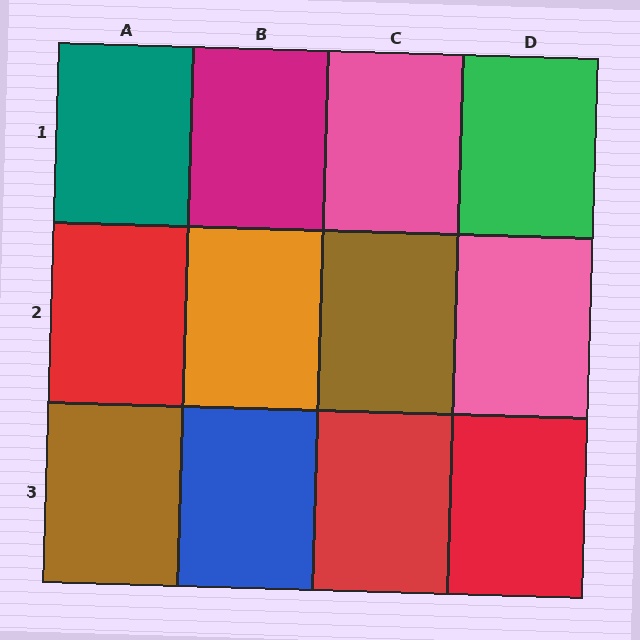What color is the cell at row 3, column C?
Red.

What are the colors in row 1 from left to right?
Teal, magenta, pink, green.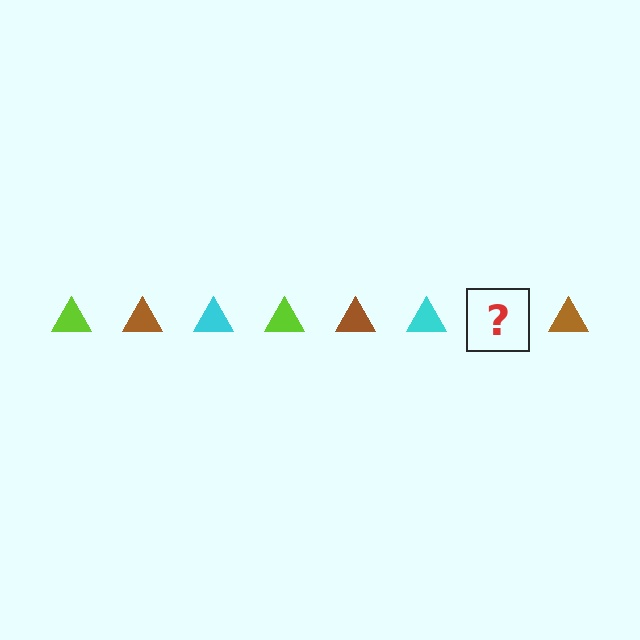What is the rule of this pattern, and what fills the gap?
The rule is that the pattern cycles through lime, brown, cyan triangles. The gap should be filled with a lime triangle.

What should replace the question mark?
The question mark should be replaced with a lime triangle.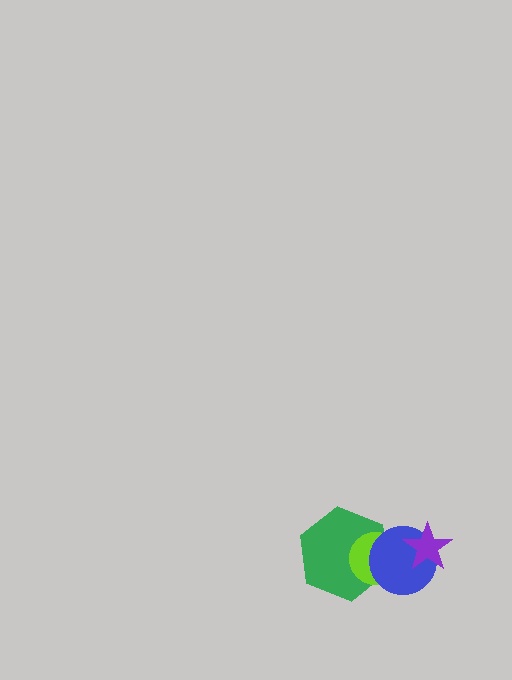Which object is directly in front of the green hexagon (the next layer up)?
The lime circle is directly in front of the green hexagon.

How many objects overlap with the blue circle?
3 objects overlap with the blue circle.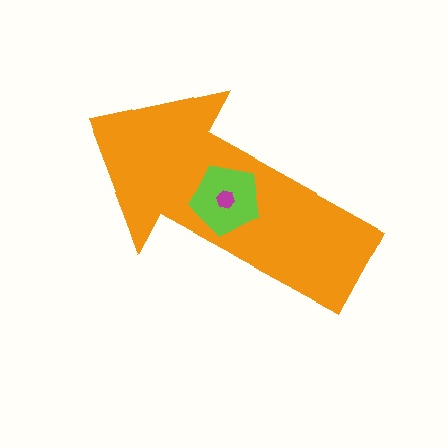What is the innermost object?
The magenta hexagon.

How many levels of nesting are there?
3.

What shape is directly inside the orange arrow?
The lime pentagon.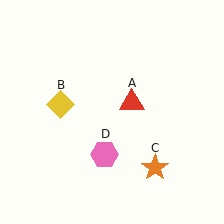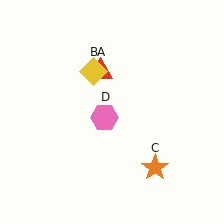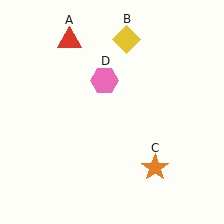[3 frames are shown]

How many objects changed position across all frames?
3 objects changed position: red triangle (object A), yellow diamond (object B), pink hexagon (object D).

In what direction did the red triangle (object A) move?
The red triangle (object A) moved up and to the left.